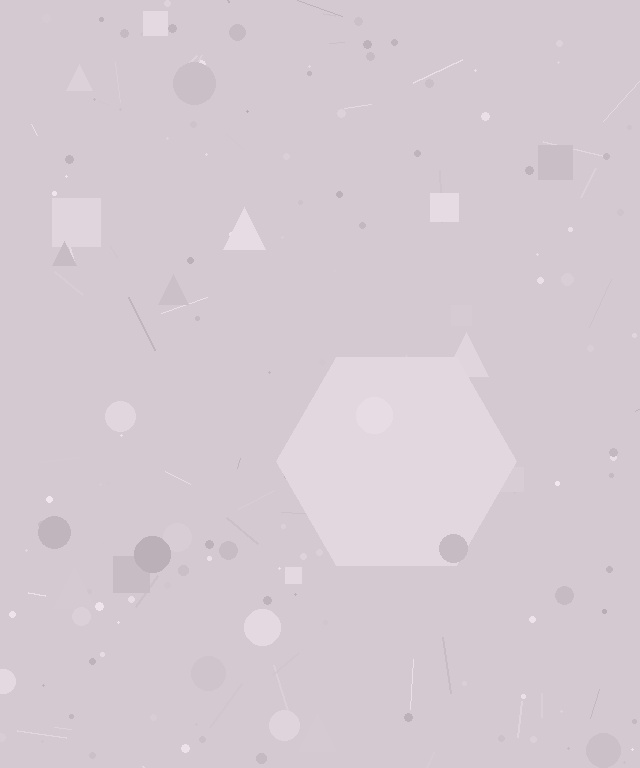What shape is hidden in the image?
A hexagon is hidden in the image.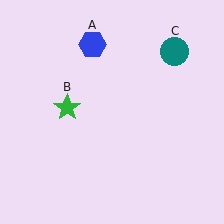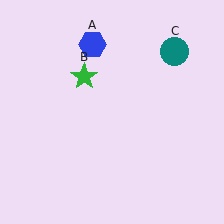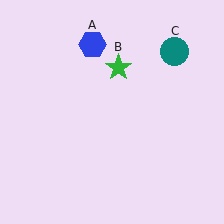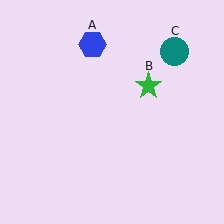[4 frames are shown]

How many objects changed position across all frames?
1 object changed position: green star (object B).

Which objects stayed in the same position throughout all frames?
Blue hexagon (object A) and teal circle (object C) remained stationary.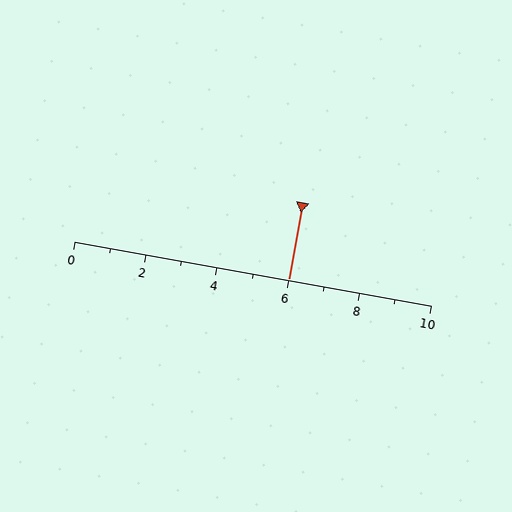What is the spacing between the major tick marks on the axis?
The major ticks are spaced 2 apart.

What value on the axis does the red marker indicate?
The marker indicates approximately 6.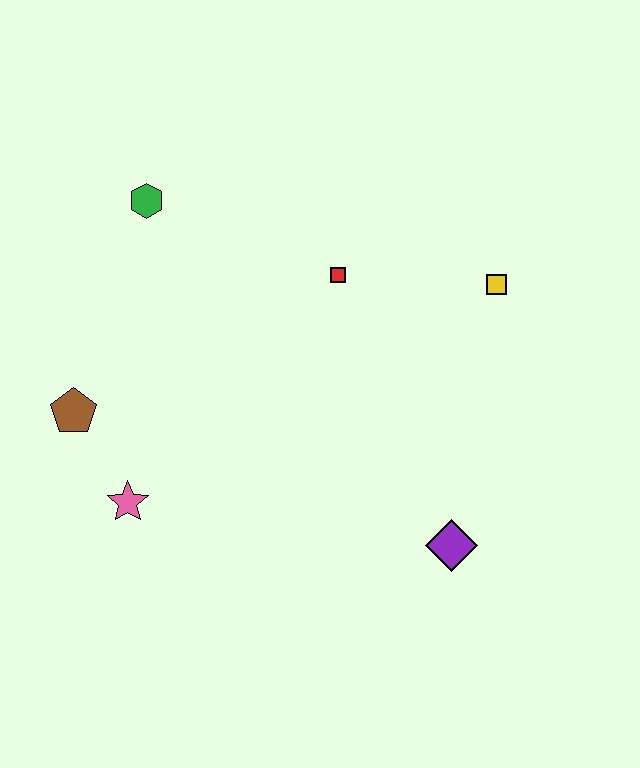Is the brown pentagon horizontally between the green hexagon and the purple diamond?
No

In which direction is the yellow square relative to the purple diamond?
The yellow square is above the purple diamond.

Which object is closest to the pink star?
The brown pentagon is closest to the pink star.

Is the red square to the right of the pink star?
Yes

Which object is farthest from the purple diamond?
The green hexagon is farthest from the purple diamond.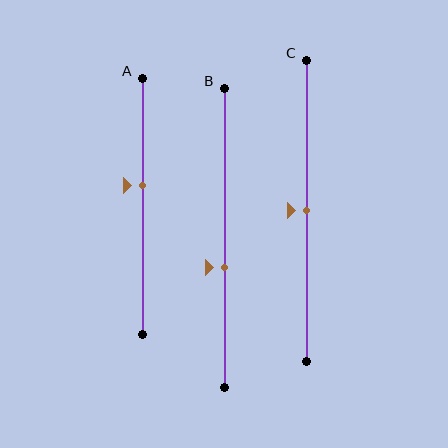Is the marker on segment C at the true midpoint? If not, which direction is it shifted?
Yes, the marker on segment C is at the true midpoint.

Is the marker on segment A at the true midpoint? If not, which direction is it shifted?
No, the marker on segment A is shifted upward by about 8% of the segment length.